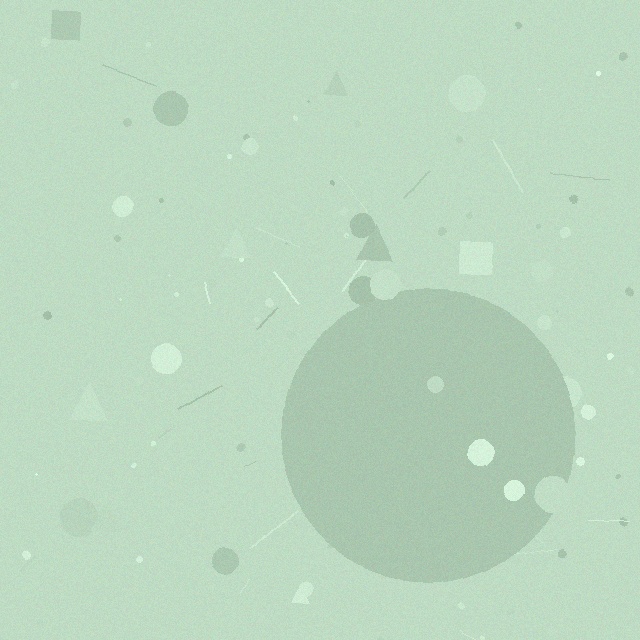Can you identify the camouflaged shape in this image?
The camouflaged shape is a circle.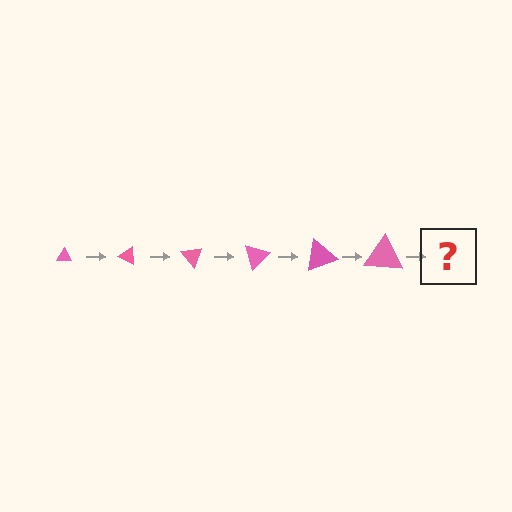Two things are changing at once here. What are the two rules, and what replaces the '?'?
The two rules are that the triangle grows larger each step and it rotates 25 degrees each step. The '?' should be a triangle, larger than the previous one and rotated 150 degrees from the start.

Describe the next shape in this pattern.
It should be a triangle, larger than the previous one and rotated 150 degrees from the start.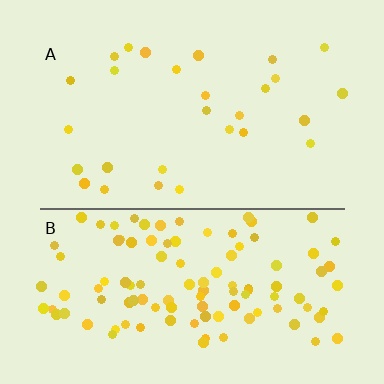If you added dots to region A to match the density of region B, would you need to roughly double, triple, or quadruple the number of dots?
Approximately quadruple.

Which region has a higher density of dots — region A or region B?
B (the bottom).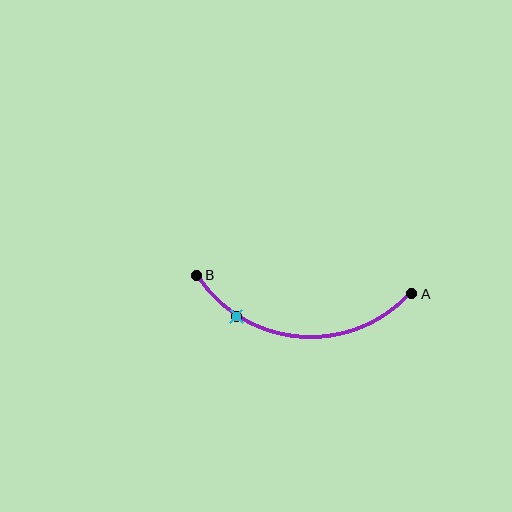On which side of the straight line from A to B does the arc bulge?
The arc bulges below the straight line connecting A and B.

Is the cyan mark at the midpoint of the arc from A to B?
No. The cyan mark lies on the arc but is closer to endpoint B. The arc midpoint would be at the point on the curve equidistant along the arc from both A and B.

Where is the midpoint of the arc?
The arc midpoint is the point on the curve farthest from the straight line joining A and B. It sits below that line.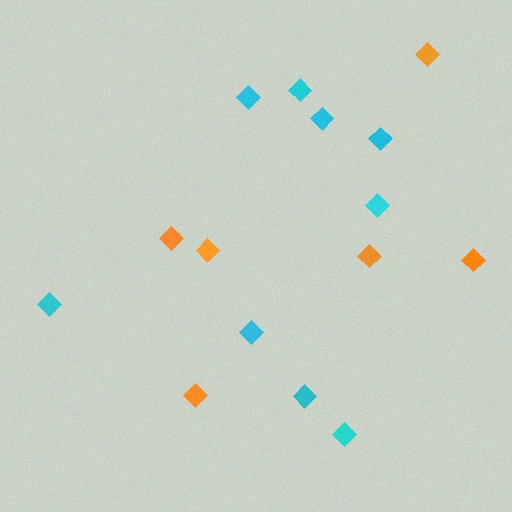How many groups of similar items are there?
There are 2 groups: one group of orange diamonds (6) and one group of cyan diamonds (9).